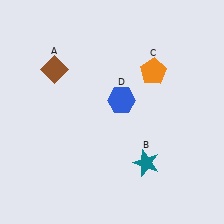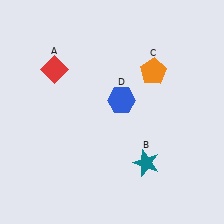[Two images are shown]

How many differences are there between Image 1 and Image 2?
There is 1 difference between the two images.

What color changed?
The diamond (A) changed from brown in Image 1 to red in Image 2.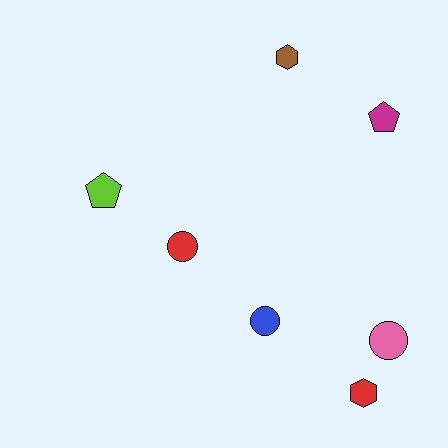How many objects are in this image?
There are 7 objects.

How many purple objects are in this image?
There are no purple objects.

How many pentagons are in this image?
There are 2 pentagons.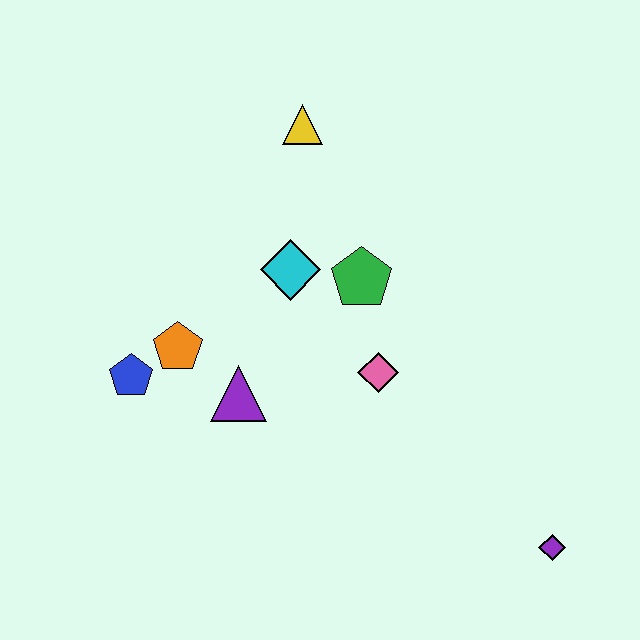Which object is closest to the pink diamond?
The green pentagon is closest to the pink diamond.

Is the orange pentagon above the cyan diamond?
No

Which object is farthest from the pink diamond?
The yellow triangle is farthest from the pink diamond.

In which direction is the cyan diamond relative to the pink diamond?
The cyan diamond is above the pink diamond.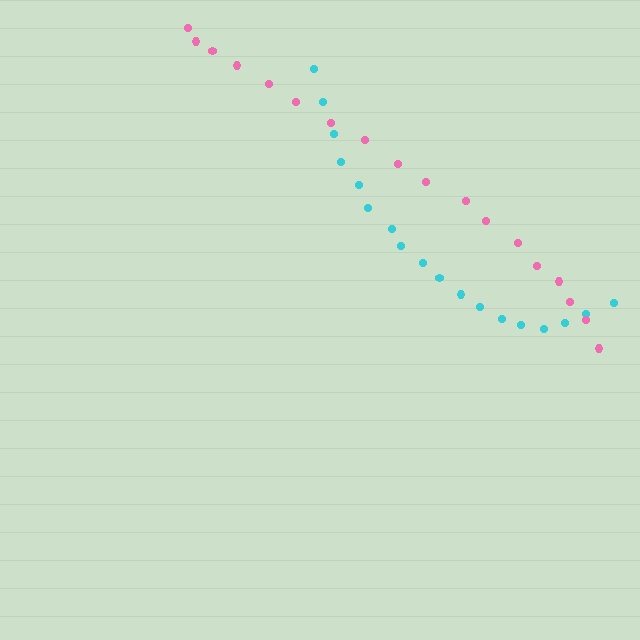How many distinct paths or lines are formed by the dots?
There are 2 distinct paths.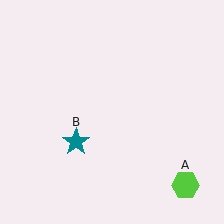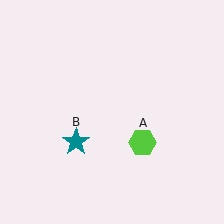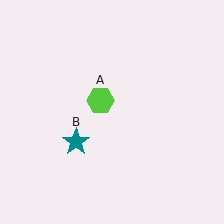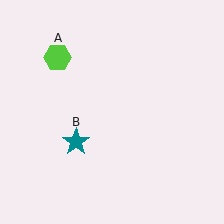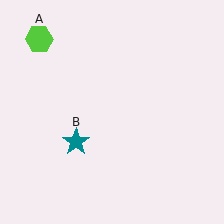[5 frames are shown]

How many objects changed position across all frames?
1 object changed position: lime hexagon (object A).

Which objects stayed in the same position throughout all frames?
Teal star (object B) remained stationary.